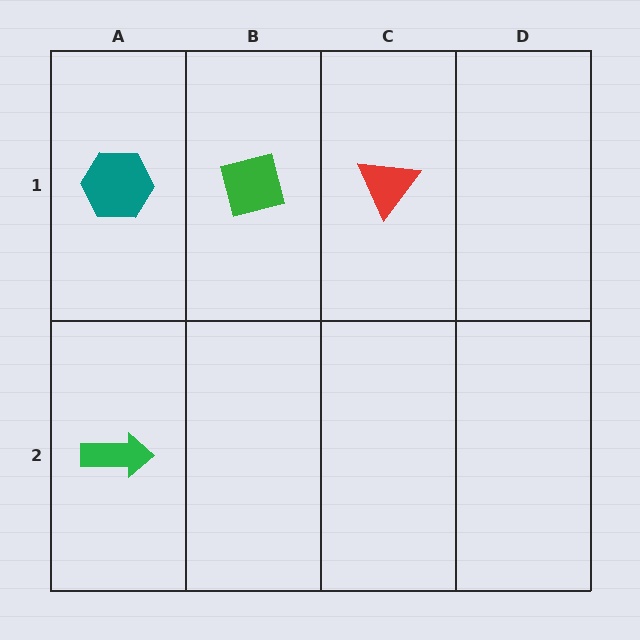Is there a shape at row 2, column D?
No, that cell is empty.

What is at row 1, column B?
A green square.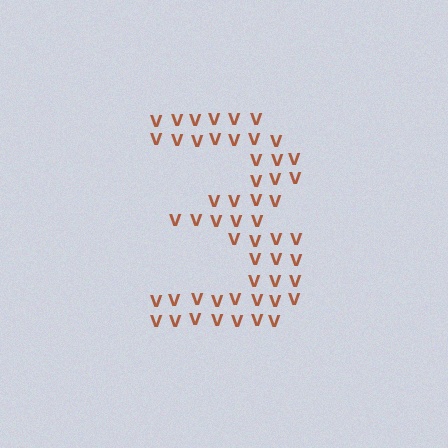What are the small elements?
The small elements are letter V's.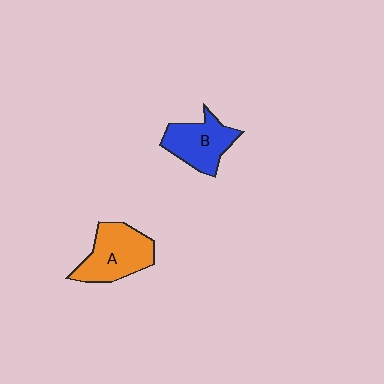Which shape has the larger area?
Shape A (orange).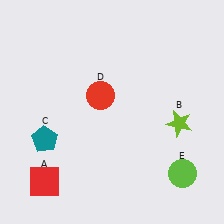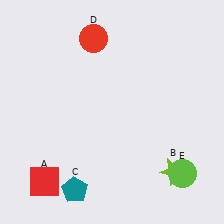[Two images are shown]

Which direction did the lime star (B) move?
The lime star (B) moved down.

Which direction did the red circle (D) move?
The red circle (D) moved up.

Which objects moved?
The objects that moved are: the lime star (B), the teal pentagon (C), the red circle (D).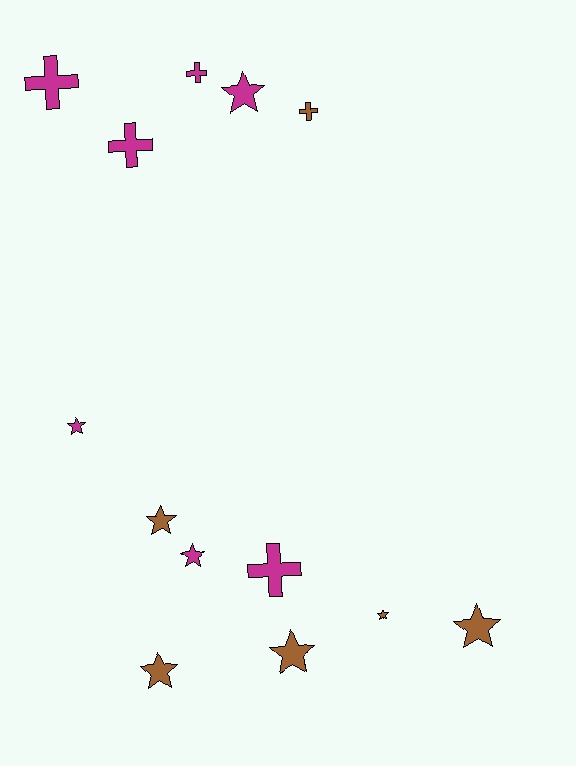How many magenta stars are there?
There are 3 magenta stars.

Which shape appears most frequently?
Star, with 8 objects.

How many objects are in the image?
There are 13 objects.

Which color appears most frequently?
Magenta, with 7 objects.